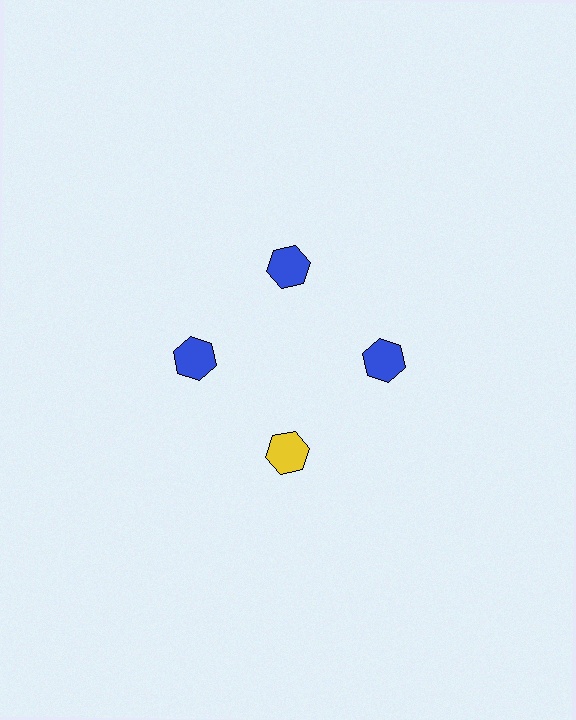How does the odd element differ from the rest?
It has a different color: yellow instead of blue.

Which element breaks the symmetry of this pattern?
The yellow hexagon at roughly the 6 o'clock position breaks the symmetry. All other shapes are blue hexagons.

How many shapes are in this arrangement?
There are 4 shapes arranged in a ring pattern.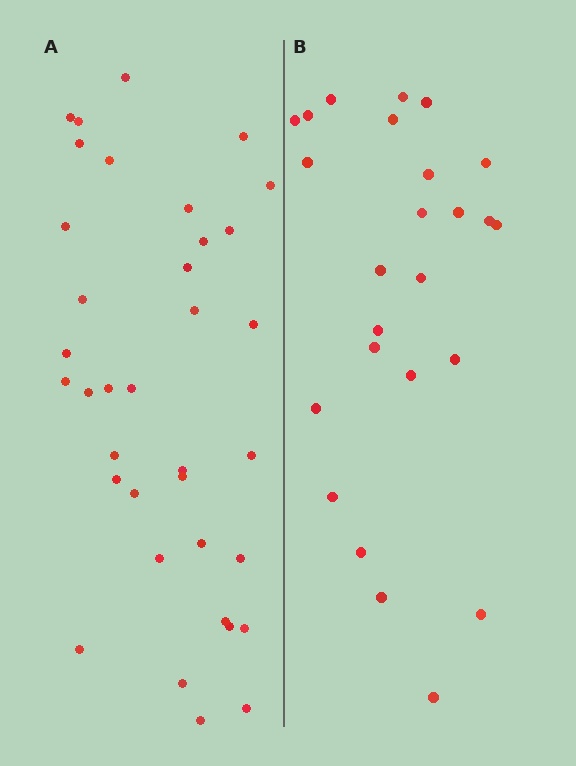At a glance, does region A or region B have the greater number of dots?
Region A (the left region) has more dots.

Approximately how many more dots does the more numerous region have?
Region A has roughly 12 or so more dots than region B.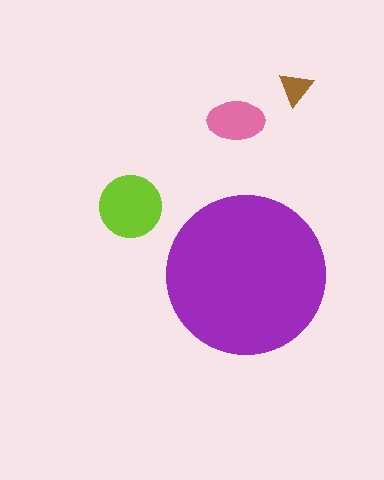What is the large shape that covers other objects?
A purple circle.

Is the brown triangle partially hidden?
No, the brown triangle is fully visible.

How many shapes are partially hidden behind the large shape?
0 shapes are partially hidden.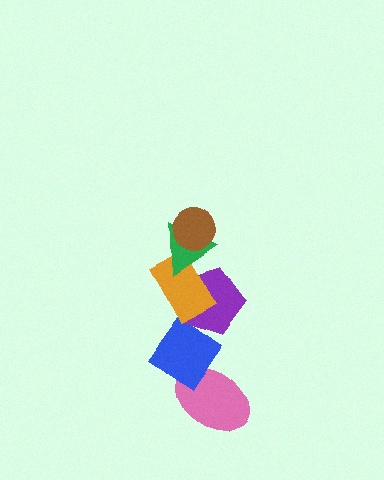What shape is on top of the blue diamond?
The purple pentagon is on top of the blue diamond.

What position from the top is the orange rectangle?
The orange rectangle is 3rd from the top.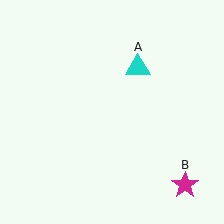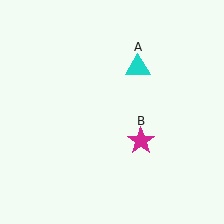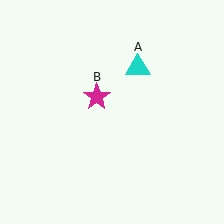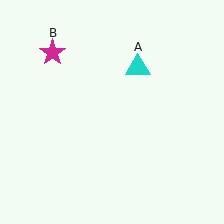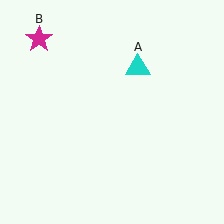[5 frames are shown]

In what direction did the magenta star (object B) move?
The magenta star (object B) moved up and to the left.